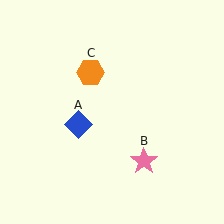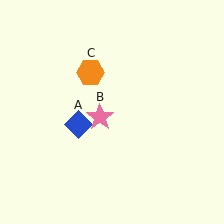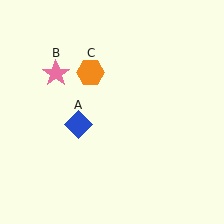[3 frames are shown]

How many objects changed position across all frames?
1 object changed position: pink star (object B).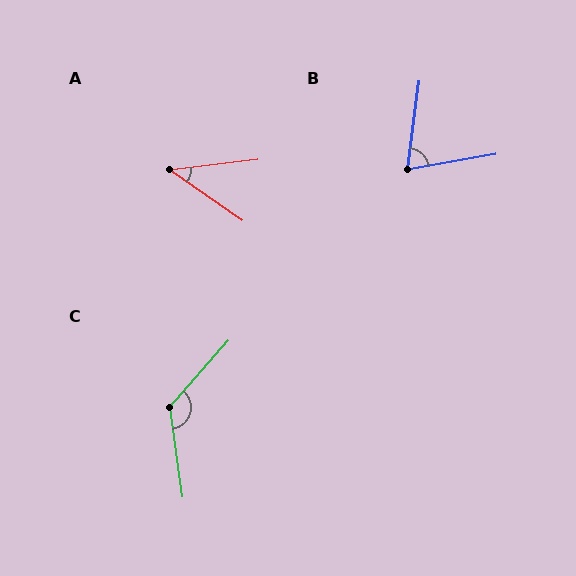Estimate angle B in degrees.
Approximately 72 degrees.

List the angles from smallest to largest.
A (42°), B (72°), C (131°).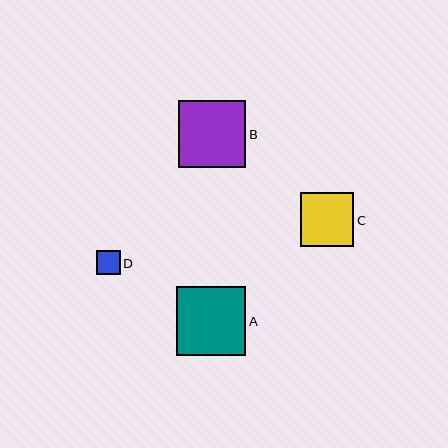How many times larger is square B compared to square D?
Square B is approximately 2.8 times the size of square D.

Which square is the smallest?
Square D is the smallest with a size of approximately 24 pixels.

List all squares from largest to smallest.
From largest to smallest: A, B, C, D.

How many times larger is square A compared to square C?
Square A is approximately 1.3 times the size of square C.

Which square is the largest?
Square A is the largest with a size of approximately 69 pixels.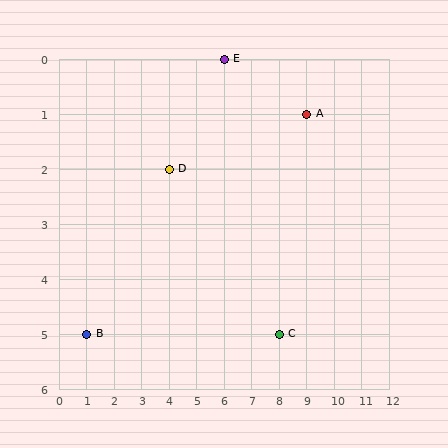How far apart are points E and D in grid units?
Points E and D are 2 columns and 2 rows apart (about 2.8 grid units diagonally).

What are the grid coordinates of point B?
Point B is at grid coordinates (1, 5).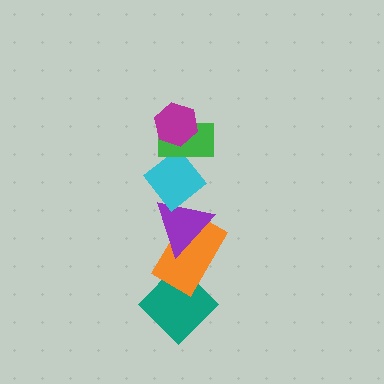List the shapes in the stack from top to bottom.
From top to bottom: the magenta hexagon, the green rectangle, the cyan diamond, the purple triangle, the orange rectangle, the teal diamond.